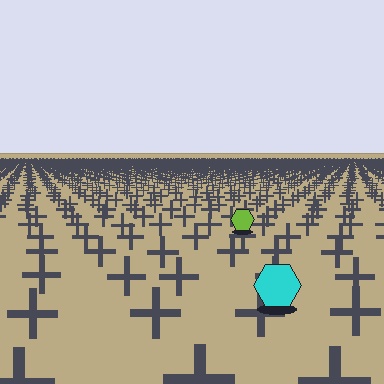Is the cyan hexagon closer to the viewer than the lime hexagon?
Yes. The cyan hexagon is closer — you can tell from the texture gradient: the ground texture is coarser near it.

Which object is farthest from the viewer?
The lime hexagon is farthest from the viewer. It appears smaller and the ground texture around it is denser.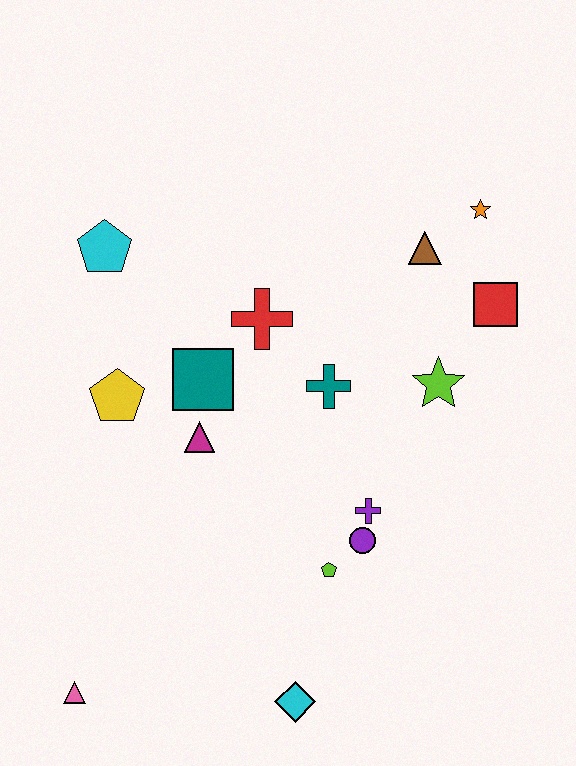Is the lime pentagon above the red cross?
No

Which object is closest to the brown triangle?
The orange star is closest to the brown triangle.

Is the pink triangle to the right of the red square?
No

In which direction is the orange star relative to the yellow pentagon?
The orange star is to the right of the yellow pentagon.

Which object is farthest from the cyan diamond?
The orange star is farthest from the cyan diamond.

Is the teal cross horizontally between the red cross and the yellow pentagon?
No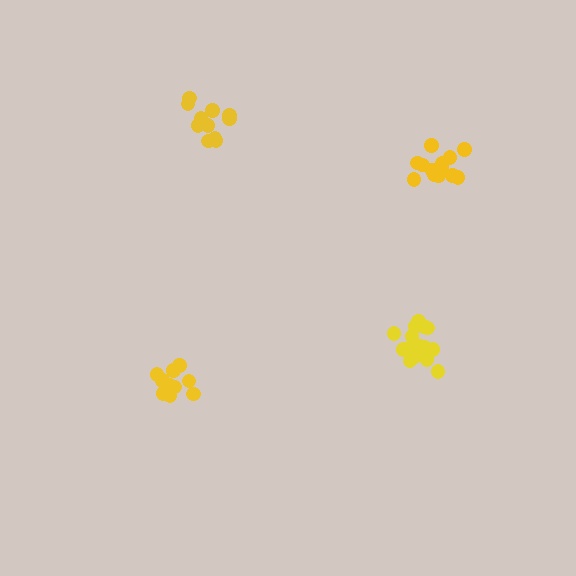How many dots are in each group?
Group 1: 14 dots, Group 2: 11 dots, Group 3: 16 dots, Group 4: 12 dots (53 total).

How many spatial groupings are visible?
There are 4 spatial groupings.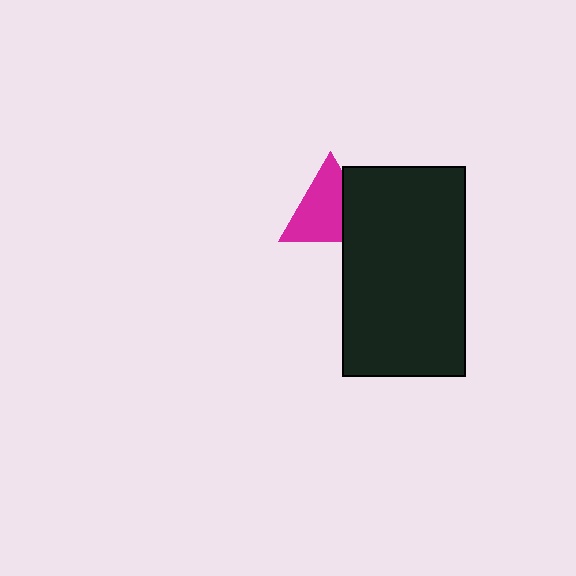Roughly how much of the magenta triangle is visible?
Most of it is visible (roughly 69%).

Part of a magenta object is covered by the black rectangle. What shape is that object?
It is a triangle.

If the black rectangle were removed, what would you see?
You would see the complete magenta triangle.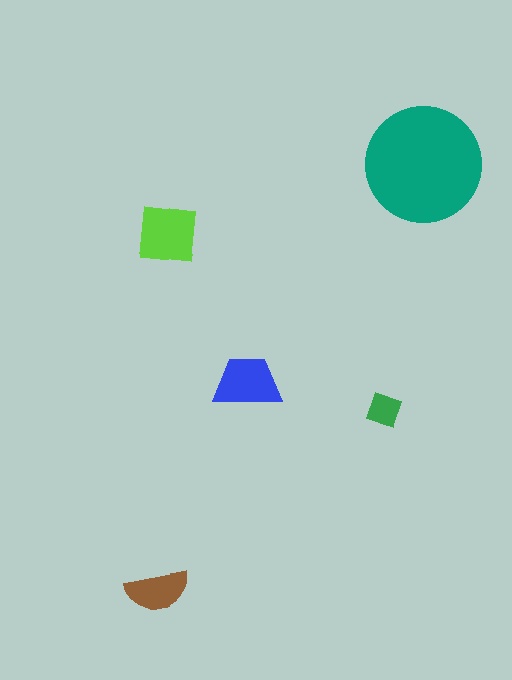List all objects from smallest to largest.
The green diamond, the brown semicircle, the blue trapezoid, the lime square, the teal circle.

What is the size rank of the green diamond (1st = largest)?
5th.